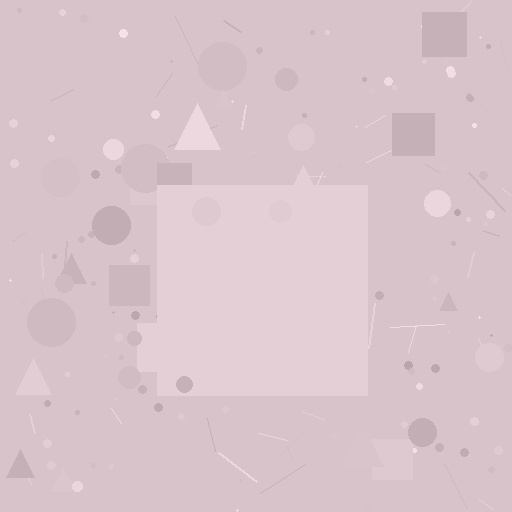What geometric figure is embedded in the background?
A square is embedded in the background.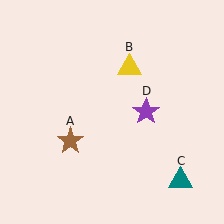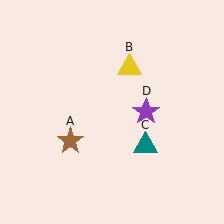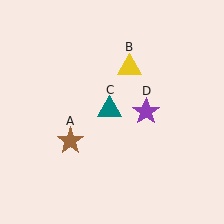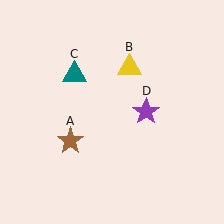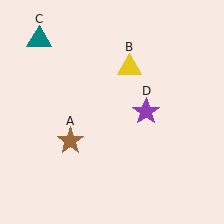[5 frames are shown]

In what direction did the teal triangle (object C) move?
The teal triangle (object C) moved up and to the left.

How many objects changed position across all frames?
1 object changed position: teal triangle (object C).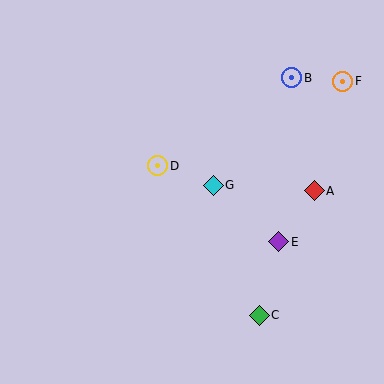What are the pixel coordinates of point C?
Point C is at (259, 315).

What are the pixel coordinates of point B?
Point B is at (292, 78).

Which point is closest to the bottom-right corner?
Point C is closest to the bottom-right corner.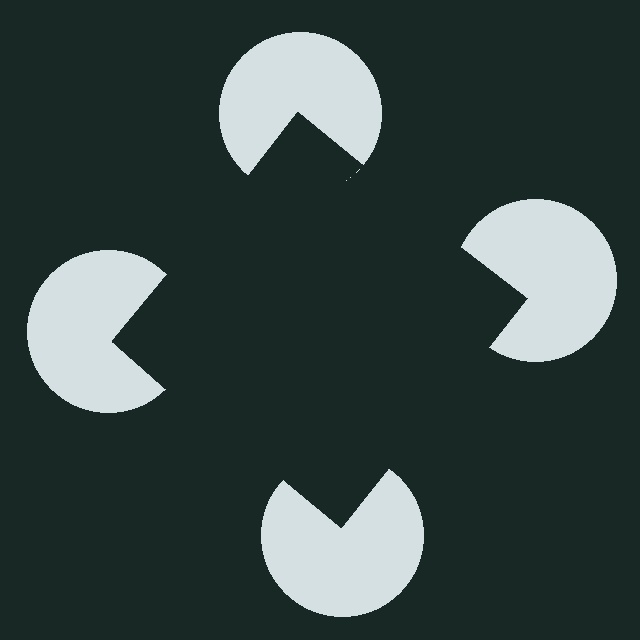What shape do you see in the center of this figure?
An illusory square — its edges are inferred from the aligned wedge cuts in the pac-man discs, not physically drawn.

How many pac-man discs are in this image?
There are 4 — one at each vertex of the illusory square.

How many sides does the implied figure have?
4 sides.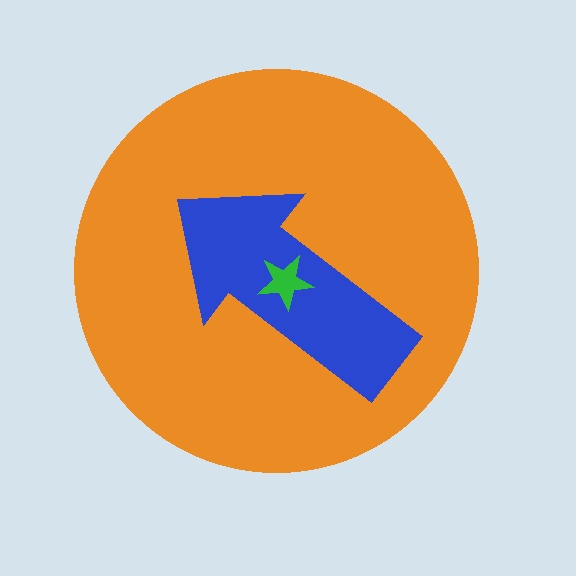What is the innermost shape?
The green star.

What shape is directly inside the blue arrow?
The green star.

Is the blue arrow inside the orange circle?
Yes.